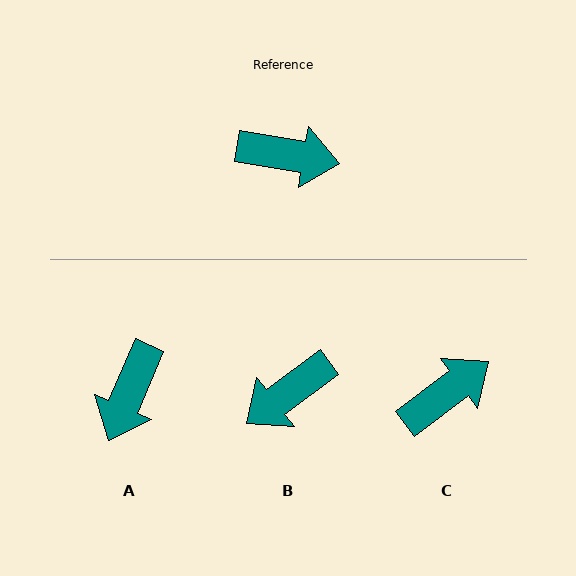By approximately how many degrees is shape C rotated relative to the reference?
Approximately 46 degrees counter-clockwise.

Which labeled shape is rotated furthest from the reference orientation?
B, about 134 degrees away.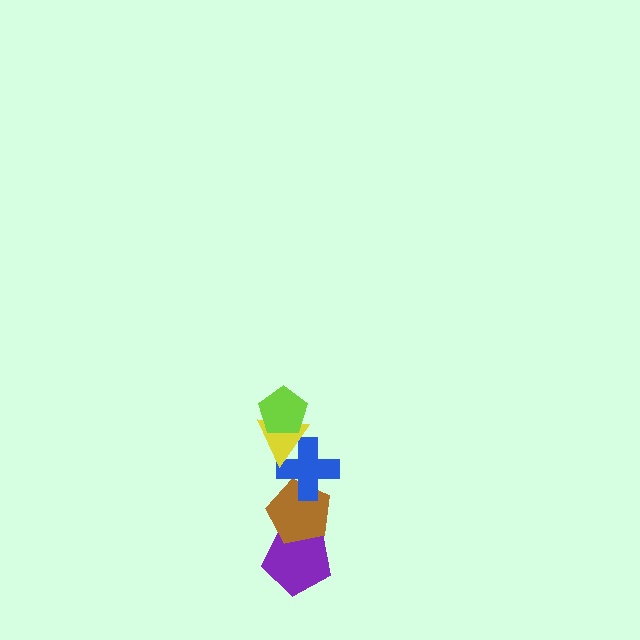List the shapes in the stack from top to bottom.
From top to bottom: the lime pentagon, the yellow triangle, the blue cross, the brown pentagon, the purple pentagon.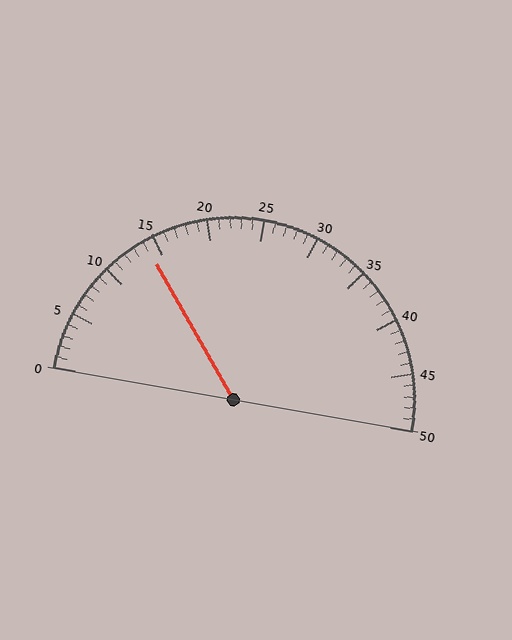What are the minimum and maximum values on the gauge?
The gauge ranges from 0 to 50.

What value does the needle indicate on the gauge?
The needle indicates approximately 14.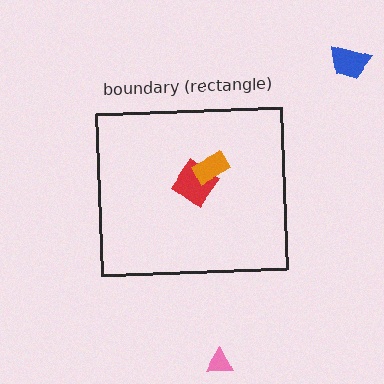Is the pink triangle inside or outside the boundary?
Outside.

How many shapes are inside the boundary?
2 inside, 2 outside.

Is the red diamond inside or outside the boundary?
Inside.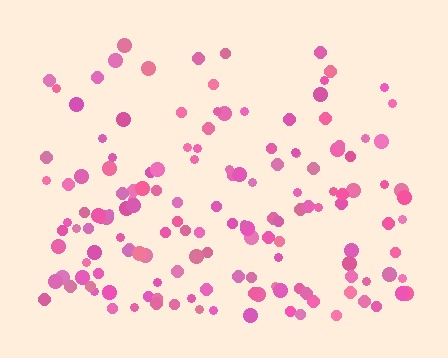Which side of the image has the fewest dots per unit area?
The top.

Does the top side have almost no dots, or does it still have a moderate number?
Still a moderate number, just noticeably fewer than the bottom.